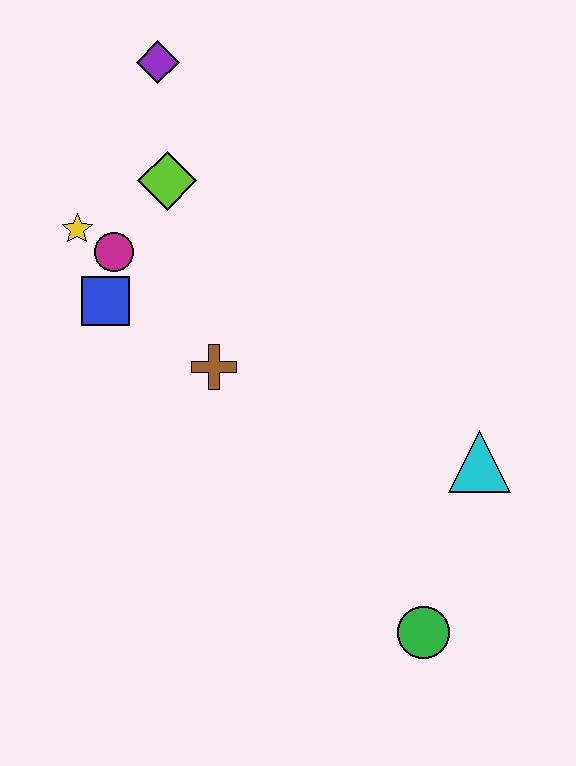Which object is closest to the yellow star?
The magenta circle is closest to the yellow star.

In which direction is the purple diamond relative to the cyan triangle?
The purple diamond is above the cyan triangle.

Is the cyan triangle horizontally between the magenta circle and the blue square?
No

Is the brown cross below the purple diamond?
Yes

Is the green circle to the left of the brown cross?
No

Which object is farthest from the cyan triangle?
The purple diamond is farthest from the cyan triangle.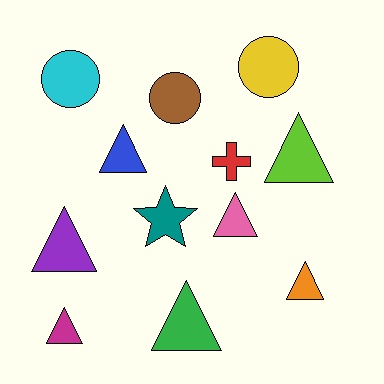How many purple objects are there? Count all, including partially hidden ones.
There is 1 purple object.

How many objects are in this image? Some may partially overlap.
There are 12 objects.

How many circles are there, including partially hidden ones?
There are 3 circles.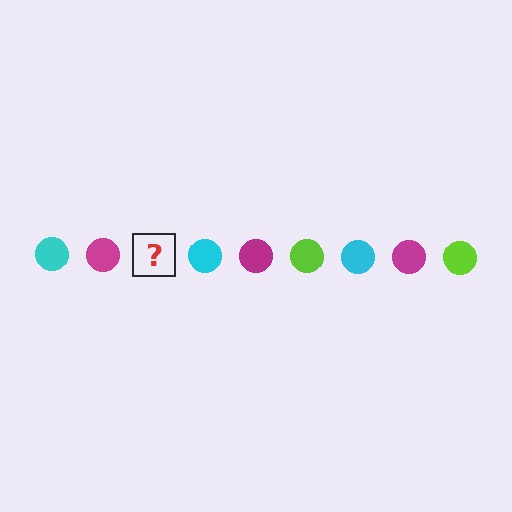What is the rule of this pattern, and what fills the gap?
The rule is that the pattern cycles through cyan, magenta, lime circles. The gap should be filled with a lime circle.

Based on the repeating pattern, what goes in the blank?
The blank should be a lime circle.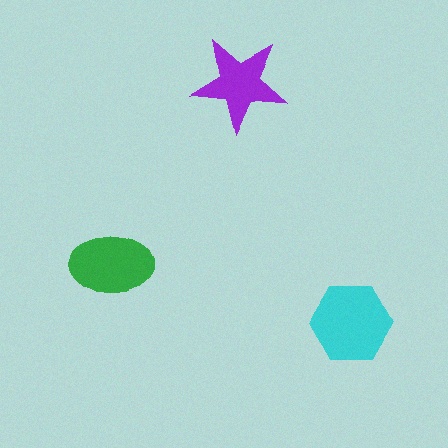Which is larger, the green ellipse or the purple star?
The green ellipse.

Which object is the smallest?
The purple star.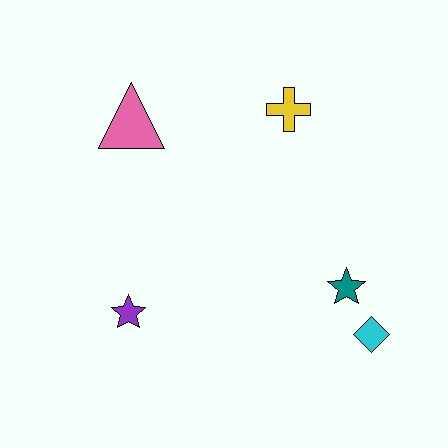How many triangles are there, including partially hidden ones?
There is 1 triangle.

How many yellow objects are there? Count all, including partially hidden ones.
There is 1 yellow object.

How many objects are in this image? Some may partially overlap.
There are 5 objects.